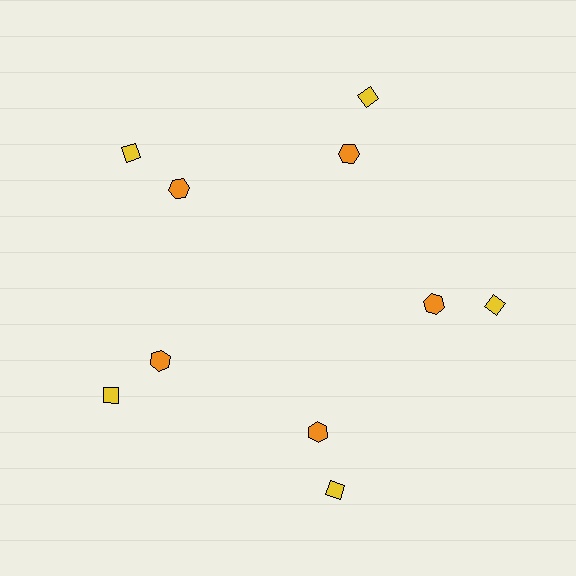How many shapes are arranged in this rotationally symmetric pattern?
There are 10 shapes, arranged in 5 groups of 2.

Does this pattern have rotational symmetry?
Yes, this pattern has 5-fold rotational symmetry. It looks the same after rotating 72 degrees around the center.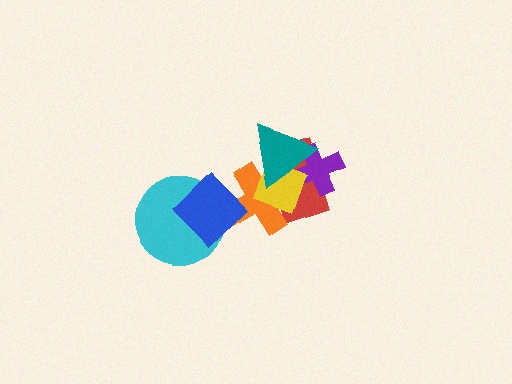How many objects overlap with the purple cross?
3 objects overlap with the purple cross.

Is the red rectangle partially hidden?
Yes, it is partially covered by another shape.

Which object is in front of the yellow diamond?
The teal triangle is in front of the yellow diamond.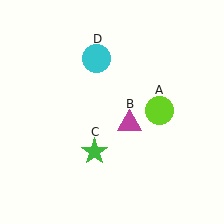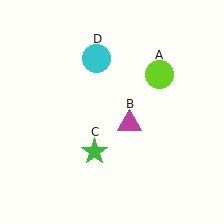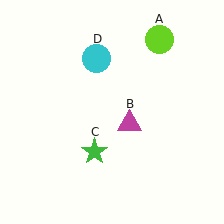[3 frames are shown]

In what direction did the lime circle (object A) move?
The lime circle (object A) moved up.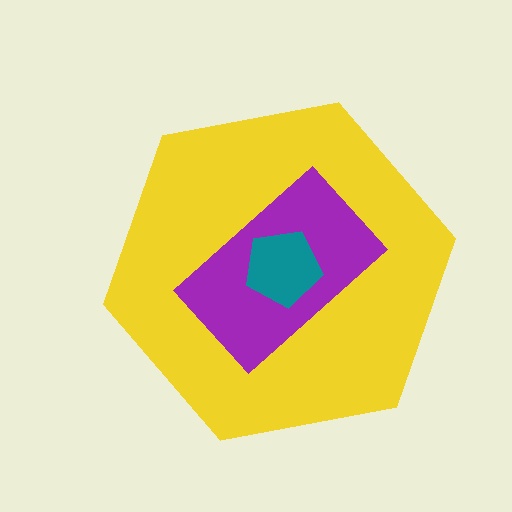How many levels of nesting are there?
3.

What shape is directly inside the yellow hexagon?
The purple rectangle.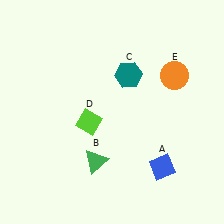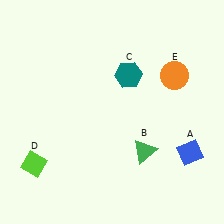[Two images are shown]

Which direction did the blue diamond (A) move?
The blue diamond (A) moved right.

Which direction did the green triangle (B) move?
The green triangle (B) moved right.